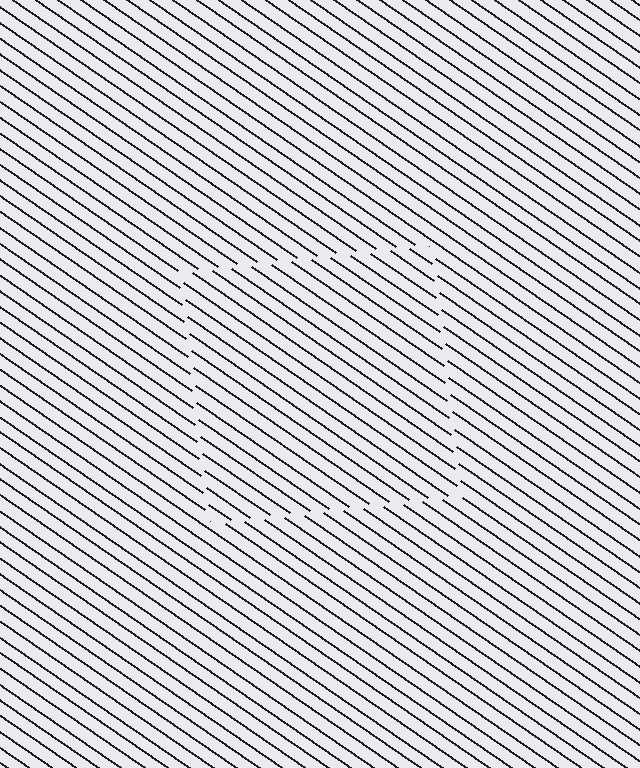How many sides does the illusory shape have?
4 sides — the line-ends trace a square.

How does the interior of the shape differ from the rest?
The interior of the shape contains the same grating, shifted by half a period — the contour is defined by the phase discontinuity where line-ends from the inner and outer gratings abut.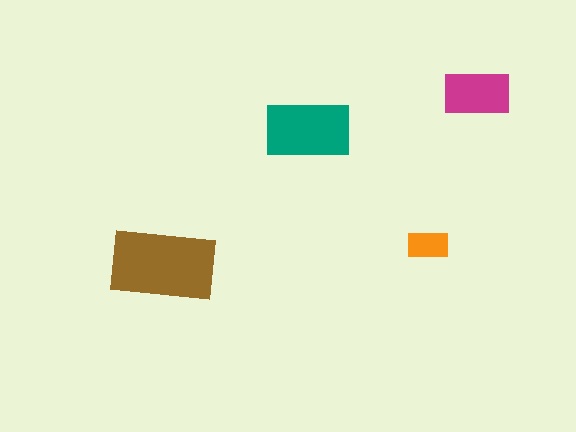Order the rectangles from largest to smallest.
the brown one, the teal one, the magenta one, the orange one.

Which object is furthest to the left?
The brown rectangle is leftmost.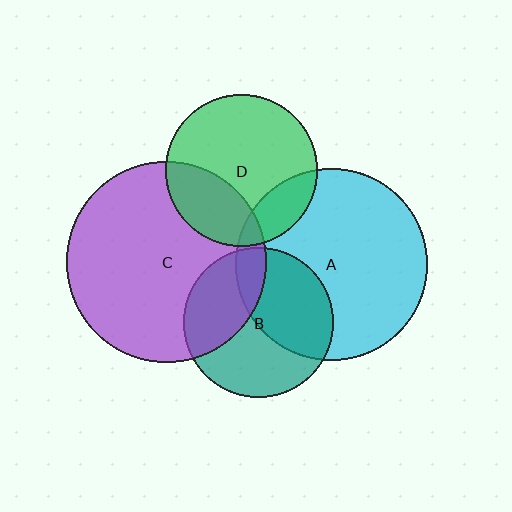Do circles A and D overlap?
Yes.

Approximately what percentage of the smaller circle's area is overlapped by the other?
Approximately 20%.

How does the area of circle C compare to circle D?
Approximately 1.7 times.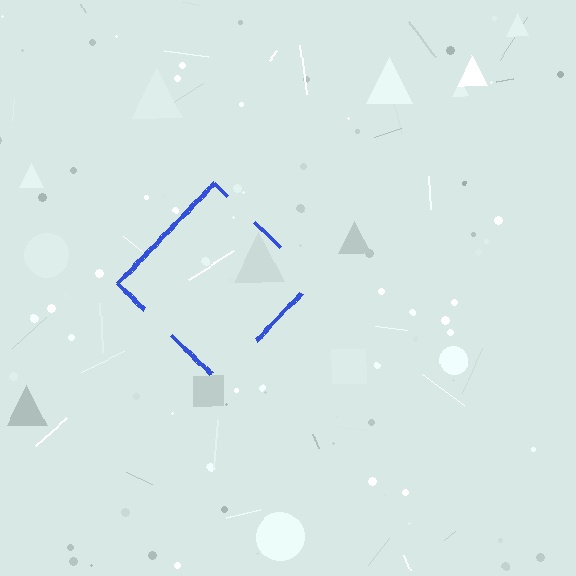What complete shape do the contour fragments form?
The contour fragments form a diamond.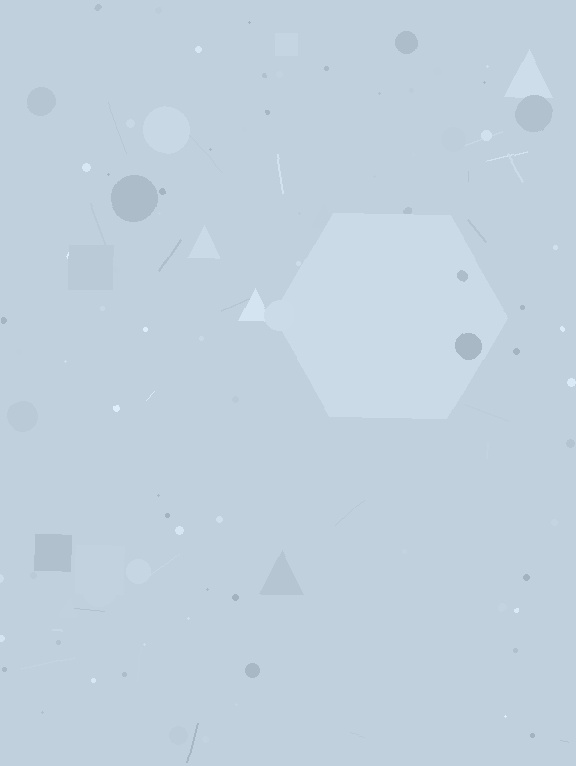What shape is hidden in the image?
A hexagon is hidden in the image.